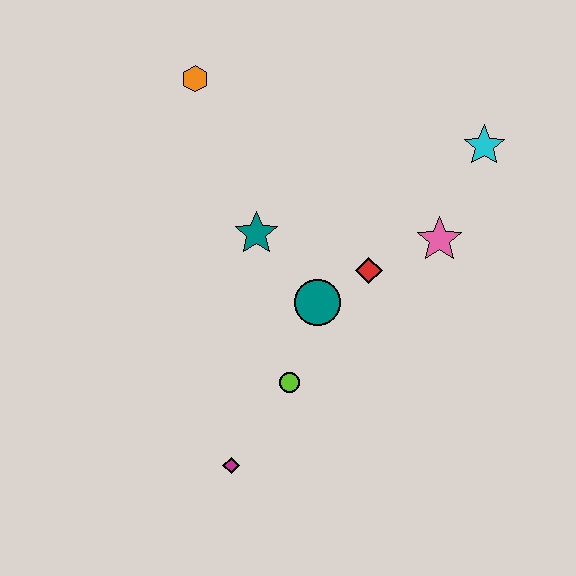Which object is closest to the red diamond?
The teal circle is closest to the red diamond.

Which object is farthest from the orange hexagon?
The magenta diamond is farthest from the orange hexagon.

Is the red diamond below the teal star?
Yes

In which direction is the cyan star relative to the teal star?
The cyan star is to the right of the teal star.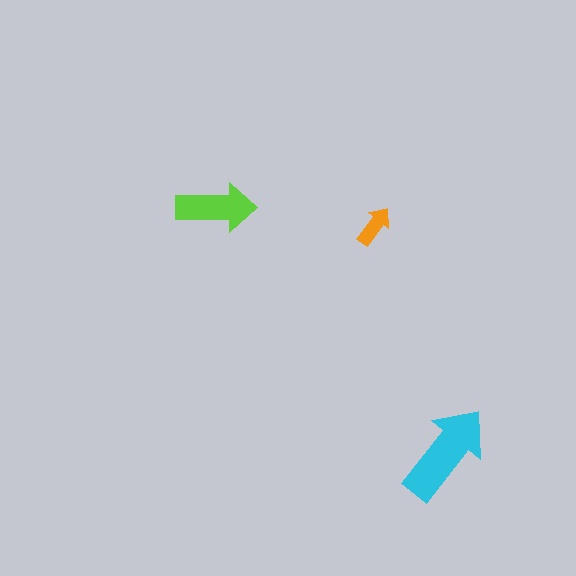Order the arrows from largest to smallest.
the cyan one, the lime one, the orange one.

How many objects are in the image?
There are 3 objects in the image.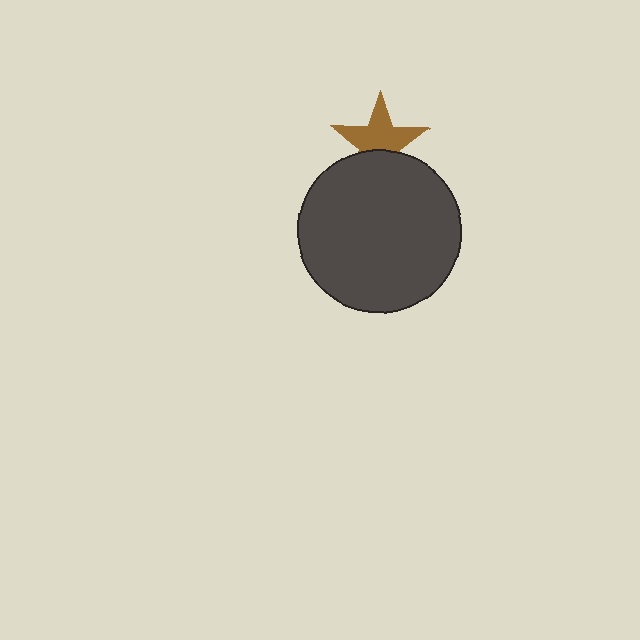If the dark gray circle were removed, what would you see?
You would see the complete brown star.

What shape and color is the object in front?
The object in front is a dark gray circle.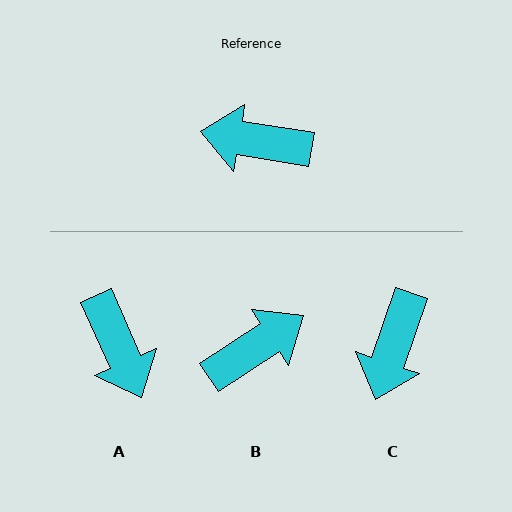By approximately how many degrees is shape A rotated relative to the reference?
Approximately 123 degrees counter-clockwise.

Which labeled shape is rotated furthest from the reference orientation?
B, about 138 degrees away.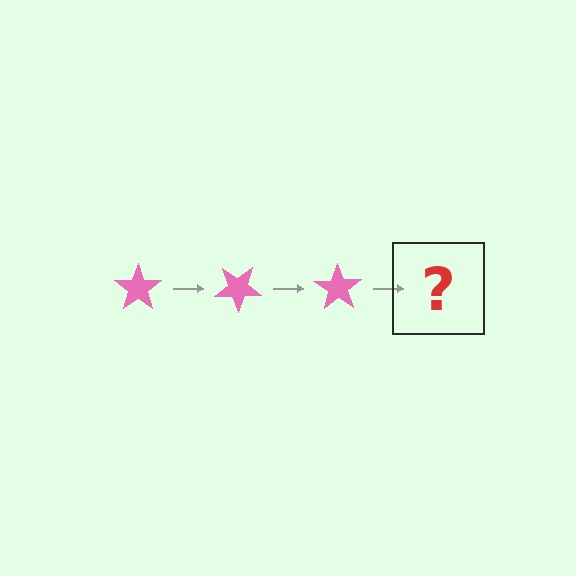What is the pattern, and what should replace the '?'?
The pattern is that the star rotates 35 degrees each step. The '?' should be a pink star rotated 105 degrees.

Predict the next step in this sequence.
The next step is a pink star rotated 105 degrees.